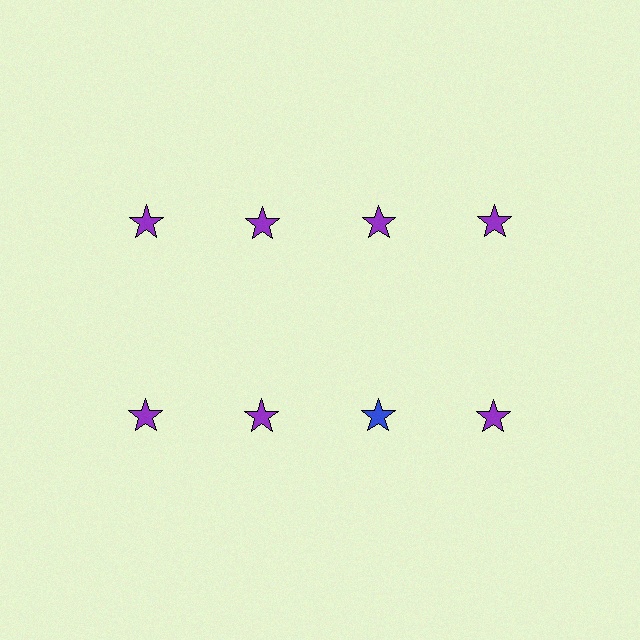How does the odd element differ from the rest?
It has a different color: blue instead of purple.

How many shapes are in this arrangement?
There are 8 shapes arranged in a grid pattern.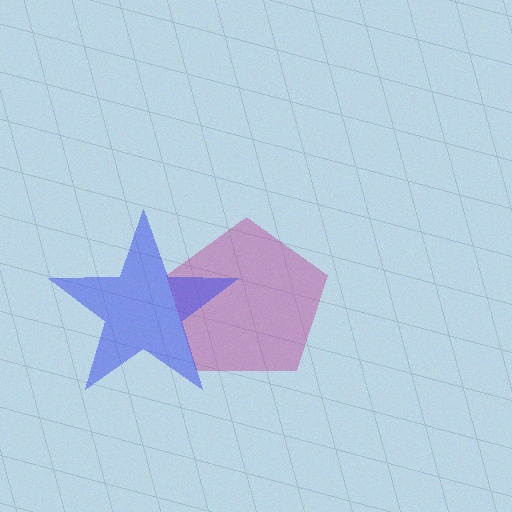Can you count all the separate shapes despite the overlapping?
Yes, there are 2 separate shapes.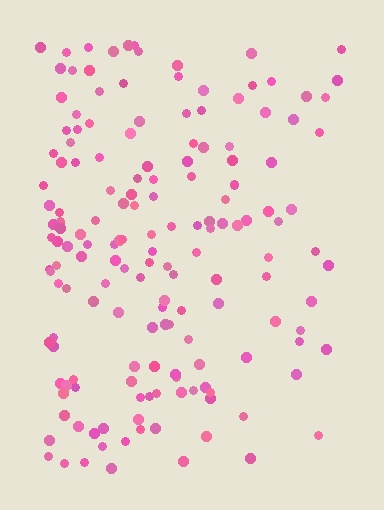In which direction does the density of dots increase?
From right to left, with the left side densest.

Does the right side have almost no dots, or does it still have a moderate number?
Still a moderate number, just noticeably fewer than the left.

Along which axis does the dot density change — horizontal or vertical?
Horizontal.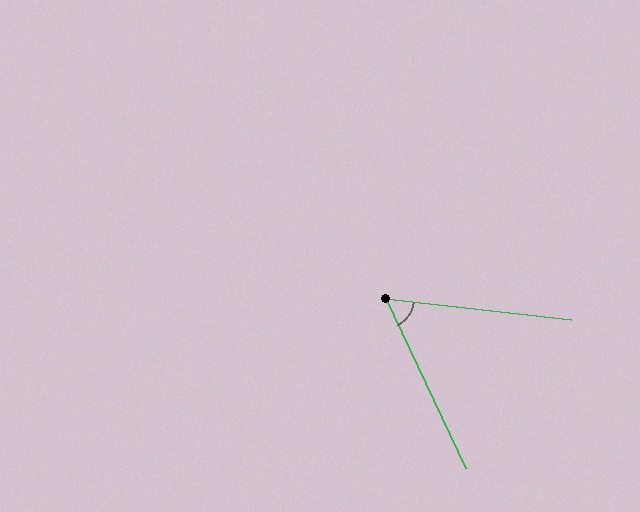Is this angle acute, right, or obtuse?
It is acute.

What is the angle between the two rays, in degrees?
Approximately 58 degrees.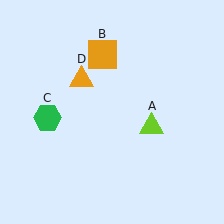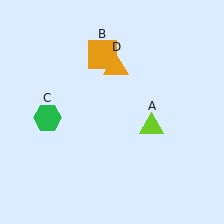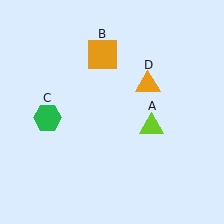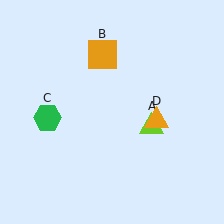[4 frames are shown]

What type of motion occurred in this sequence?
The orange triangle (object D) rotated clockwise around the center of the scene.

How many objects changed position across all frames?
1 object changed position: orange triangle (object D).